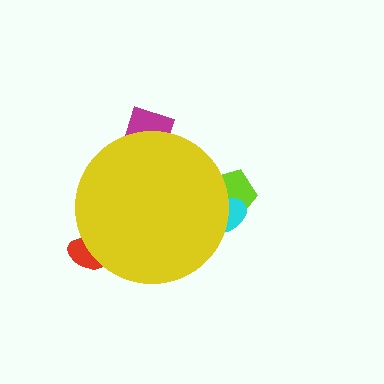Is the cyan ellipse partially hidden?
Yes, the cyan ellipse is partially hidden behind the yellow circle.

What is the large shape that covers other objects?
A yellow circle.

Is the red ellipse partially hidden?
Yes, the red ellipse is partially hidden behind the yellow circle.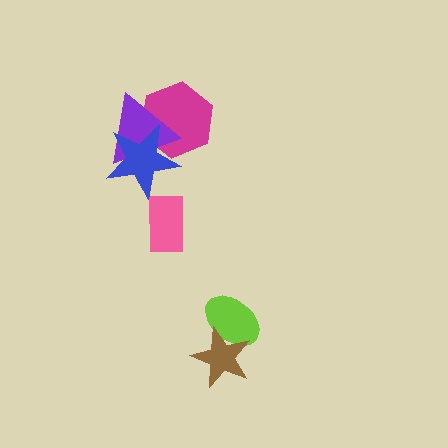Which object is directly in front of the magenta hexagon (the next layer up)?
The purple triangle is directly in front of the magenta hexagon.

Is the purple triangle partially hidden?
Yes, it is partially covered by another shape.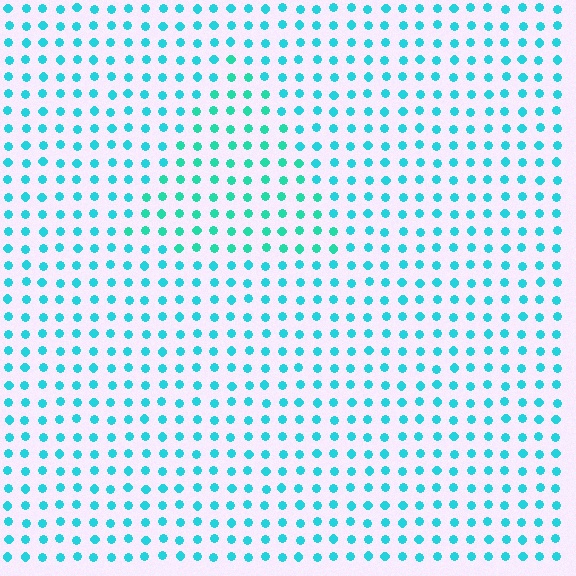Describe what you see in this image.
The image is filled with small cyan elements in a uniform arrangement. A triangle-shaped region is visible where the elements are tinted to a slightly different hue, forming a subtle color boundary.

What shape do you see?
I see a triangle.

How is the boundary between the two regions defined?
The boundary is defined purely by a slight shift in hue (about 20 degrees). Spacing, size, and orientation are identical on both sides.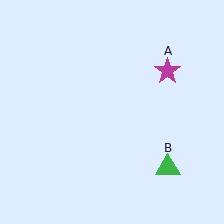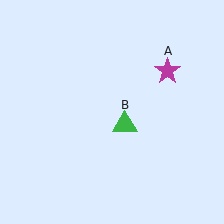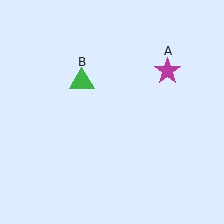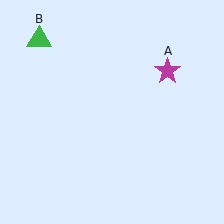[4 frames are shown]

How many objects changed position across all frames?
1 object changed position: green triangle (object B).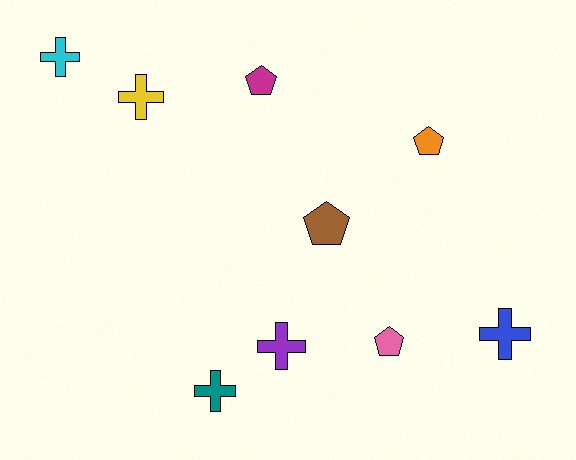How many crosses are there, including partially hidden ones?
There are 5 crosses.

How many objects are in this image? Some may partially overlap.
There are 9 objects.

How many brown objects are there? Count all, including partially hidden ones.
There is 1 brown object.